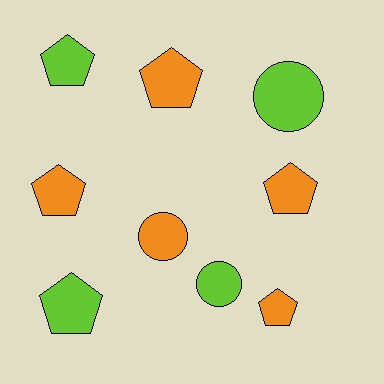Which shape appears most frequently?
Pentagon, with 6 objects.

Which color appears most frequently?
Orange, with 5 objects.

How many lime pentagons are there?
There are 2 lime pentagons.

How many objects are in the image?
There are 9 objects.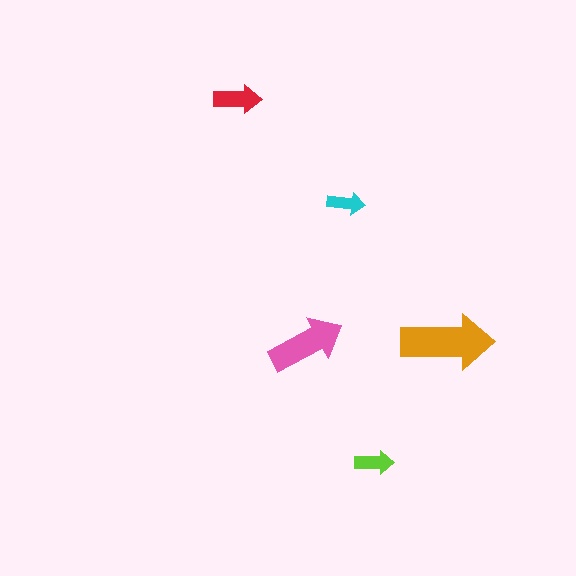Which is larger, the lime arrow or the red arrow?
The red one.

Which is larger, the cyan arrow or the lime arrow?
The lime one.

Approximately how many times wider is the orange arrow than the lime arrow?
About 2.5 times wider.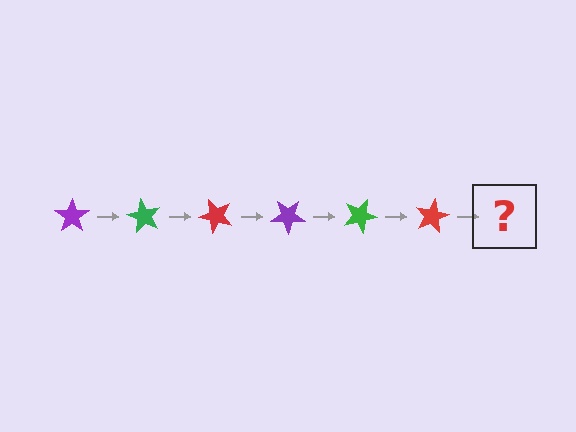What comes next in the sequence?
The next element should be a purple star, rotated 360 degrees from the start.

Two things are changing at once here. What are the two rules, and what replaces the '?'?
The two rules are that it rotates 60 degrees each step and the color cycles through purple, green, and red. The '?' should be a purple star, rotated 360 degrees from the start.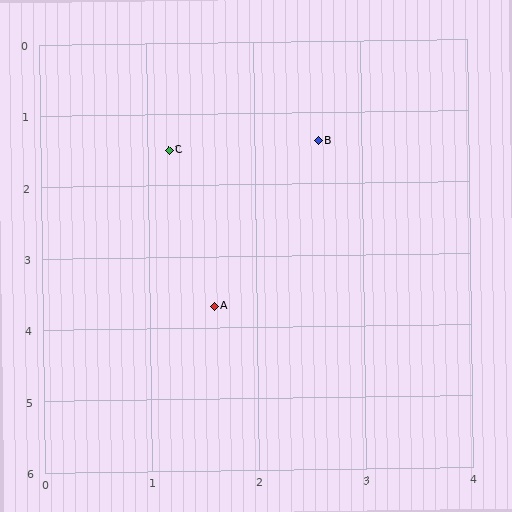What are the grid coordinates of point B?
Point B is at approximately (2.6, 1.4).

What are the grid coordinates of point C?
Point C is at approximately (1.2, 1.5).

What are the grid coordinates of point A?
Point A is at approximately (1.6, 3.7).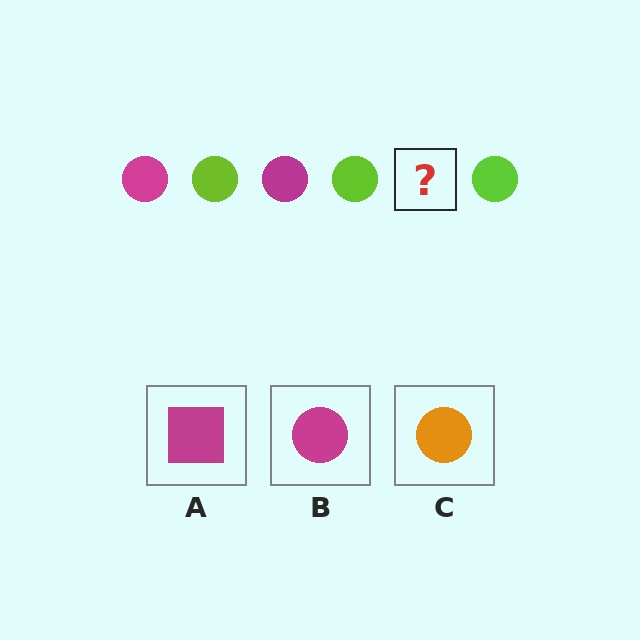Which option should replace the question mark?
Option B.